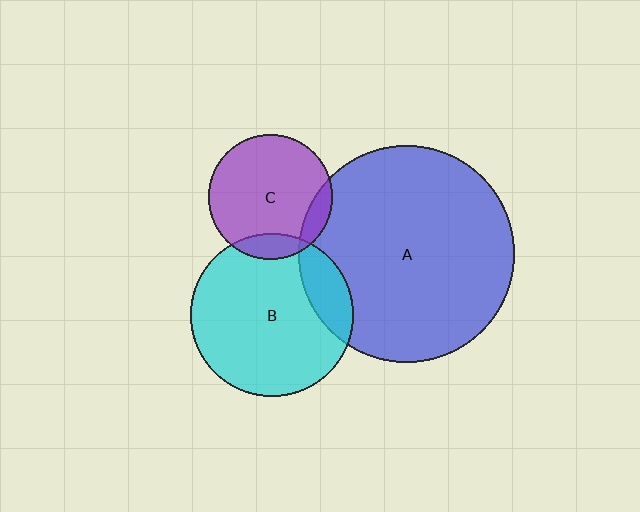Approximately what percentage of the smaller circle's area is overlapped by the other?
Approximately 15%.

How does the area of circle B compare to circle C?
Approximately 1.7 times.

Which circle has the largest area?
Circle A (blue).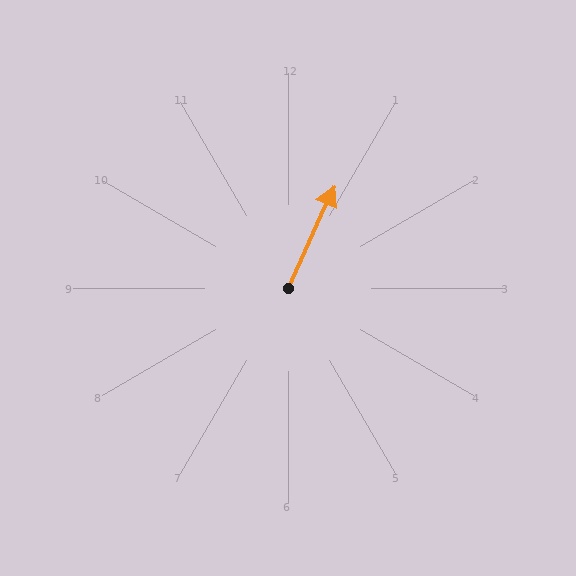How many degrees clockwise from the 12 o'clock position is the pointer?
Approximately 24 degrees.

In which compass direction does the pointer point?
Northeast.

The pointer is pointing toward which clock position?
Roughly 1 o'clock.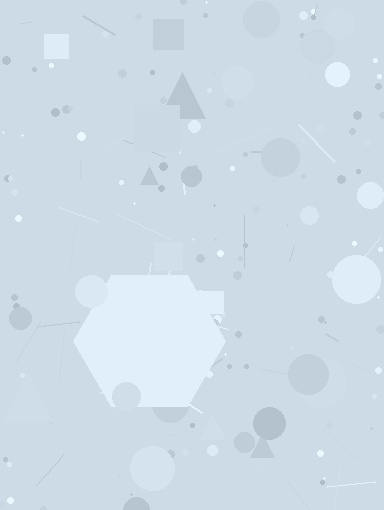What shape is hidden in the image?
A hexagon is hidden in the image.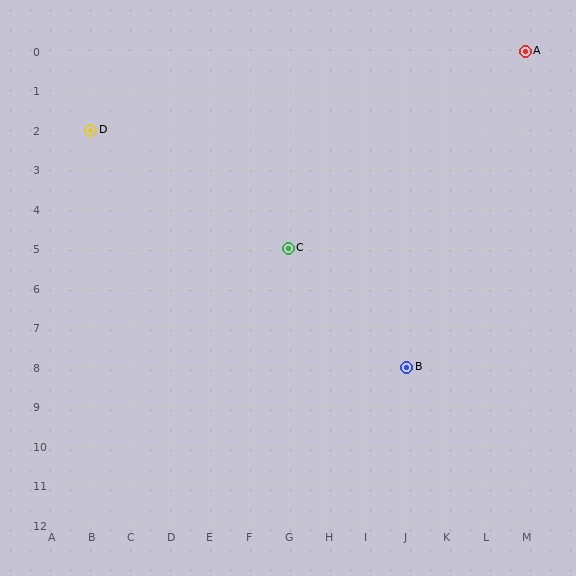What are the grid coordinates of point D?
Point D is at grid coordinates (B, 2).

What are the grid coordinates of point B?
Point B is at grid coordinates (J, 8).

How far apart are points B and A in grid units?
Points B and A are 3 columns and 8 rows apart (about 8.5 grid units diagonally).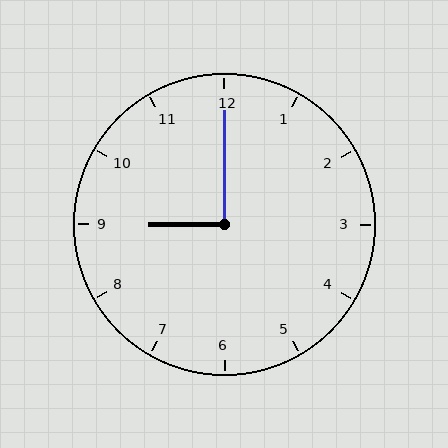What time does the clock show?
9:00.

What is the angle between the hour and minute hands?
Approximately 90 degrees.